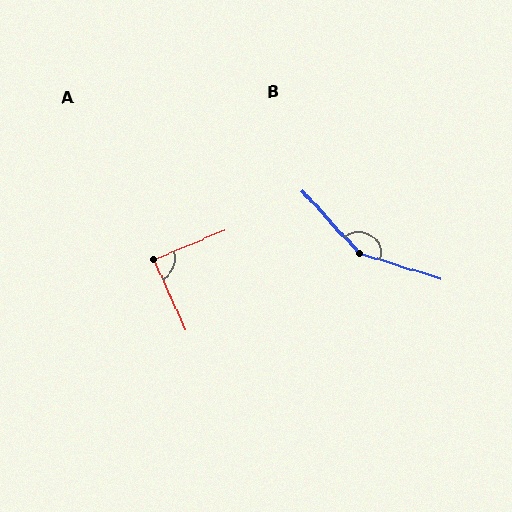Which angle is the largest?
B, at approximately 150 degrees.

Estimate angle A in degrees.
Approximately 88 degrees.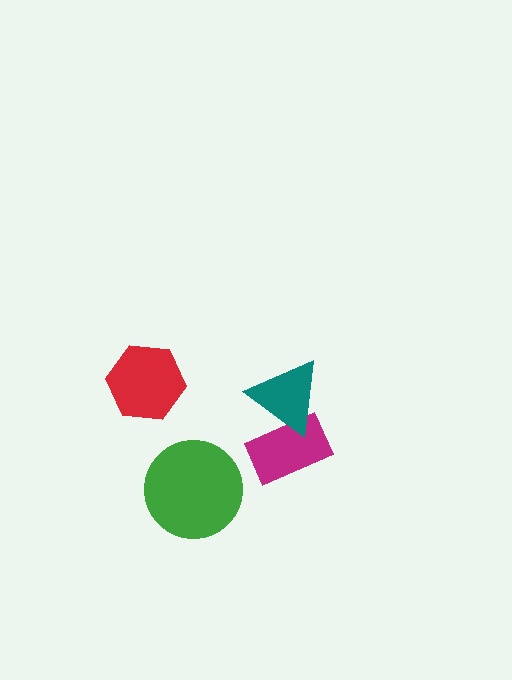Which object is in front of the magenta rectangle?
The teal triangle is in front of the magenta rectangle.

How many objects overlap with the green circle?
0 objects overlap with the green circle.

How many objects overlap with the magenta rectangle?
1 object overlaps with the magenta rectangle.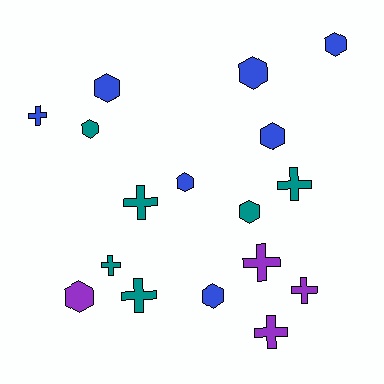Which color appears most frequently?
Blue, with 7 objects.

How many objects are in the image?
There are 17 objects.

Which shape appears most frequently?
Hexagon, with 9 objects.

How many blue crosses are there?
There is 1 blue cross.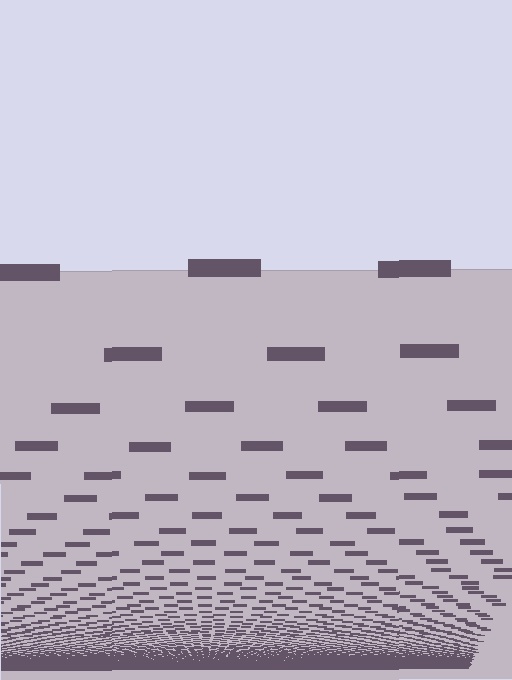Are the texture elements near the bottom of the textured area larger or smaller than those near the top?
Smaller. The gradient is inverted — elements near the bottom are smaller and denser.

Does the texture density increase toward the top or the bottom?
Density increases toward the bottom.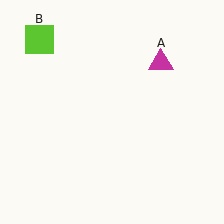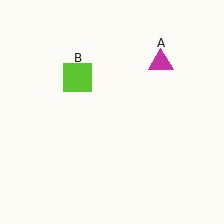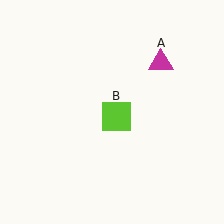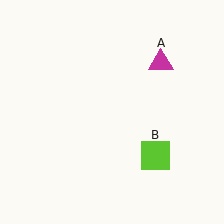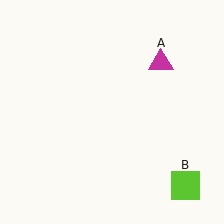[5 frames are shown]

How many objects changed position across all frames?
1 object changed position: lime square (object B).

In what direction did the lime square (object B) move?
The lime square (object B) moved down and to the right.